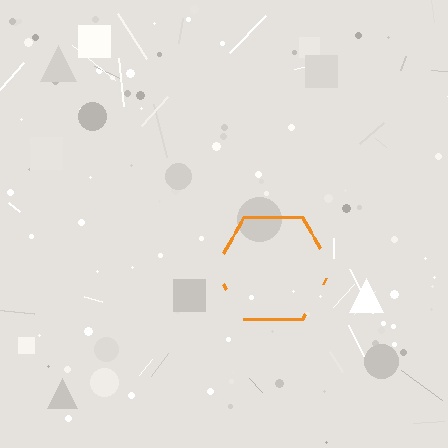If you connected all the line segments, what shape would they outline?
They would outline a hexagon.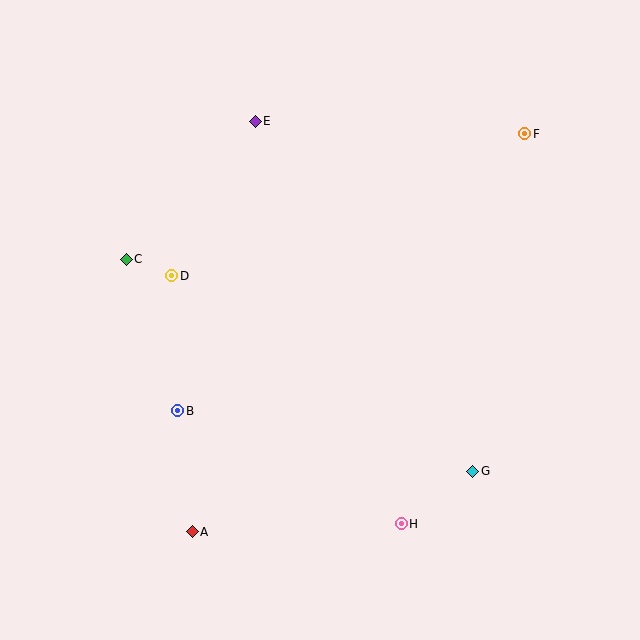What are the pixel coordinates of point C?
Point C is at (126, 259).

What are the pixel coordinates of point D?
Point D is at (172, 276).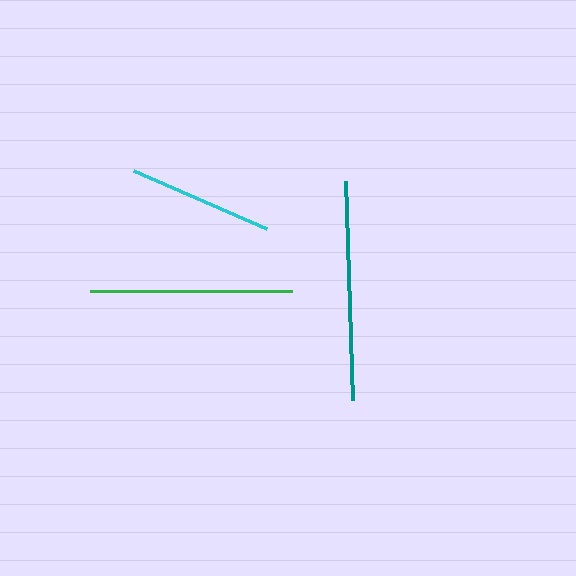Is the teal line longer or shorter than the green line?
The teal line is longer than the green line.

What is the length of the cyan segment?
The cyan segment is approximately 145 pixels long.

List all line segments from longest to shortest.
From longest to shortest: teal, green, cyan.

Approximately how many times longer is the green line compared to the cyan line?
The green line is approximately 1.4 times the length of the cyan line.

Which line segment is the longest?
The teal line is the longest at approximately 220 pixels.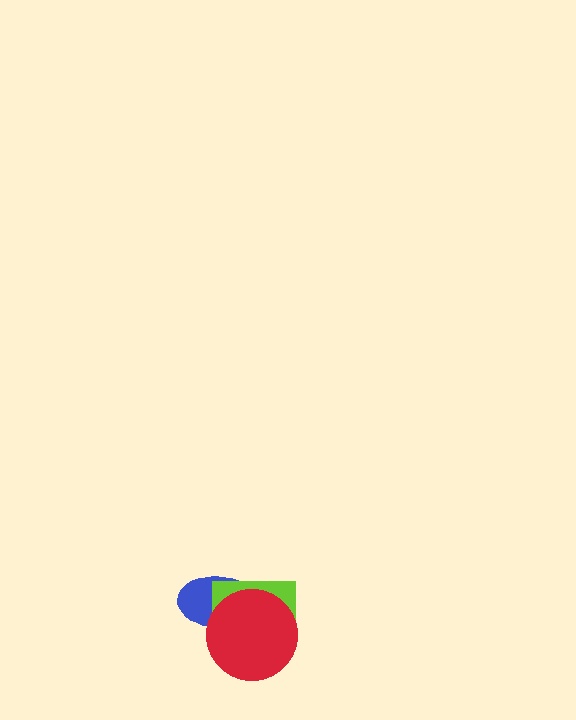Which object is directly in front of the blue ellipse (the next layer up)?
The lime rectangle is directly in front of the blue ellipse.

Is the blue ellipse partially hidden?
Yes, it is partially covered by another shape.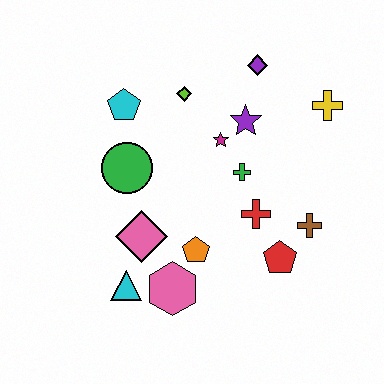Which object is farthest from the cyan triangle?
The yellow cross is farthest from the cyan triangle.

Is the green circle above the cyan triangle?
Yes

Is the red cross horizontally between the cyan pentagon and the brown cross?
Yes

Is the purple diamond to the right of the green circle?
Yes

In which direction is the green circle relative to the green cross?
The green circle is to the left of the green cross.